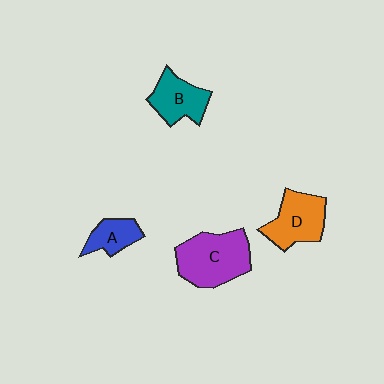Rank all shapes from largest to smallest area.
From largest to smallest: C (purple), D (orange), B (teal), A (blue).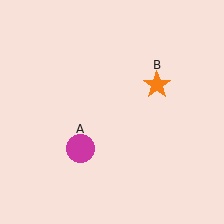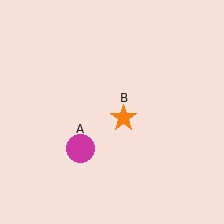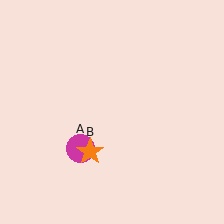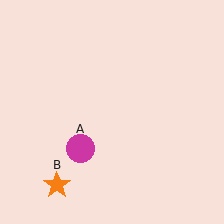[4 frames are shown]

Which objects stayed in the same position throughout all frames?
Magenta circle (object A) remained stationary.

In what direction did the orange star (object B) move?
The orange star (object B) moved down and to the left.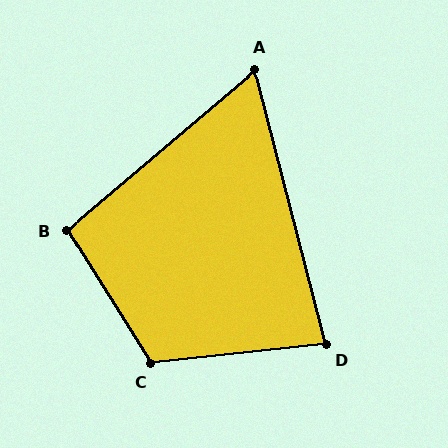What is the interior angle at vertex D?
Approximately 82 degrees (acute).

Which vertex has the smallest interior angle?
A, at approximately 64 degrees.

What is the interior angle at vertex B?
Approximately 98 degrees (obtuse).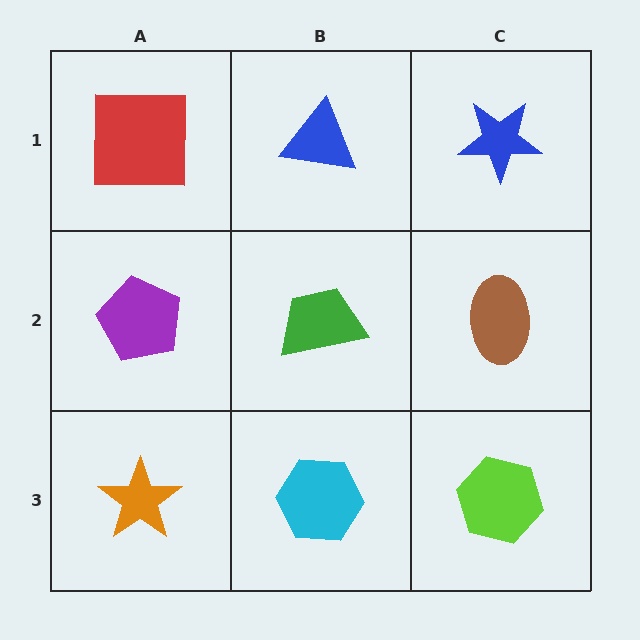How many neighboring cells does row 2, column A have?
3.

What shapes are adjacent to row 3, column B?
A green trapezoid (row 2, column B), an orange star (row 3, column A), a lime hexagon (row 3, column C).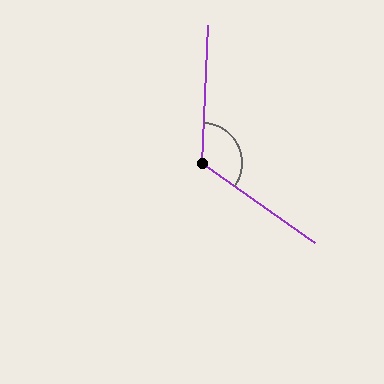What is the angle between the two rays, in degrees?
Approximately 122 degrees.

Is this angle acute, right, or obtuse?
It is obtuse.